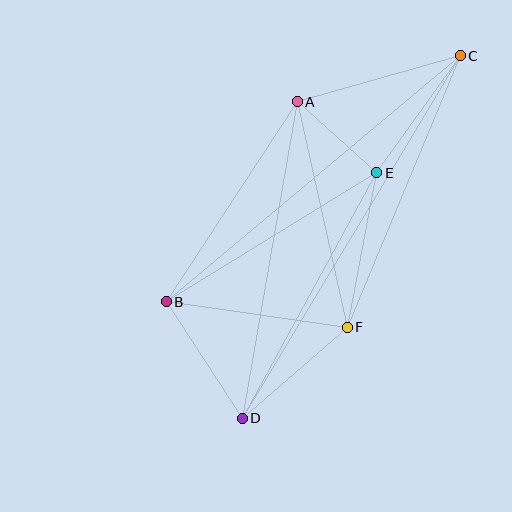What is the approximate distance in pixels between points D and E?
The distance between D and E is approximately 280 pixels.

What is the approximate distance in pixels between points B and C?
The distance between B and C is approximately 383 pixels.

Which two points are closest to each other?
Points A and E are closest to each other.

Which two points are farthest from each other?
Points C and D are farthest from each other.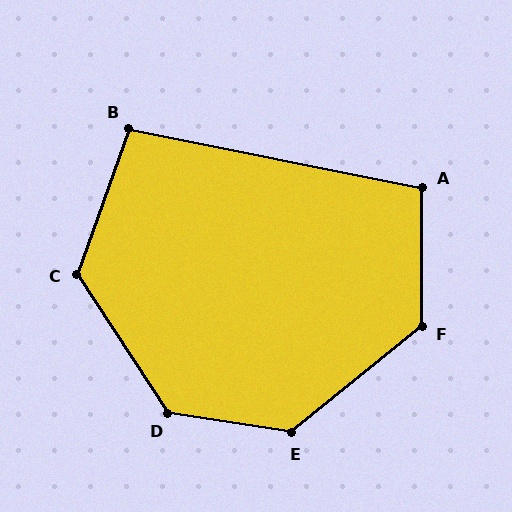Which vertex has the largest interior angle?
D, at approximately 132 degrees.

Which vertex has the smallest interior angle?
B, at approximately 98 degrees.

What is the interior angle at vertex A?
Approximately 101 degrees (obtuse).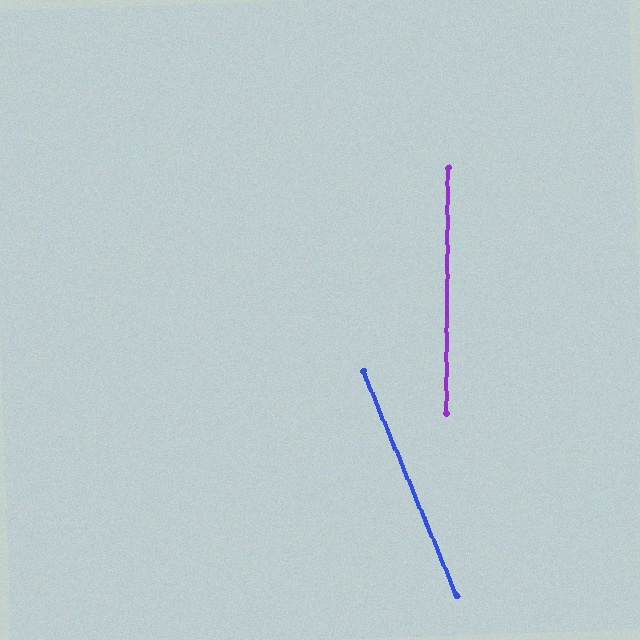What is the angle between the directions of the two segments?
Approximately 23 degrees.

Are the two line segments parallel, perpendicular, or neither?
Neither parallel nor perpendicular — they differ by about 23°.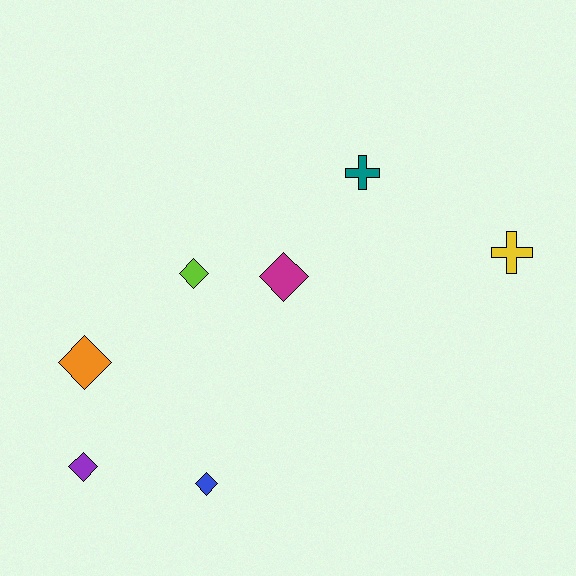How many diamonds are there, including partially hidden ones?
There are 5 diamonds.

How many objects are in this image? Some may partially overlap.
There are 7 objects.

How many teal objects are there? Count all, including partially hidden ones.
There is 1 teal object.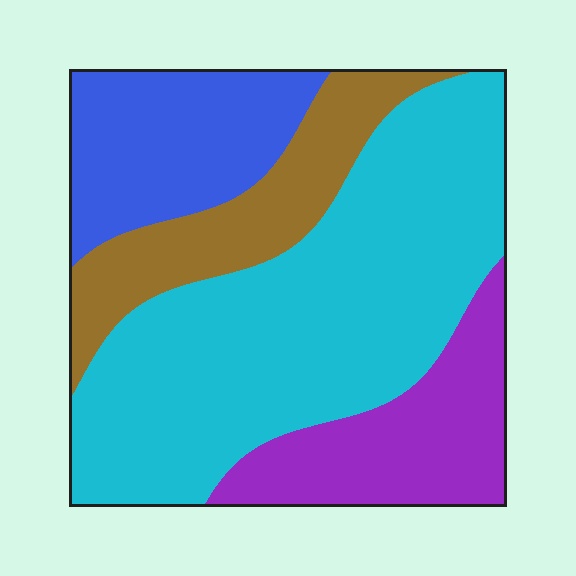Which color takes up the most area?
Cyan, at roughly 50%.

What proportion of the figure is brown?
Brown covers about 15% of the figure.